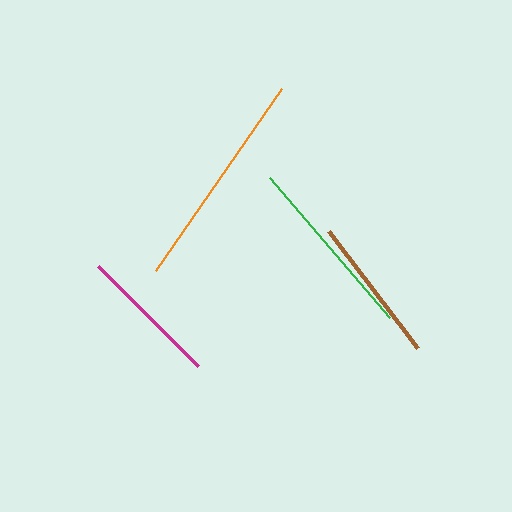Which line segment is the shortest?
The magenta line is the shortest at approximately 141 pixels.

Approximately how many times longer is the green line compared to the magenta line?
The green line is approximately 1.3 times the length of the magenta line.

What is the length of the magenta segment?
The magenta segment is approximately 141 pixels long.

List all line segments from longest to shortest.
From longest to shortest: orange, green, brown, magenta.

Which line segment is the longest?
The orange line is the longest at approximately 221 pixels.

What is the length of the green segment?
The green segment is approximately 184 pixels long.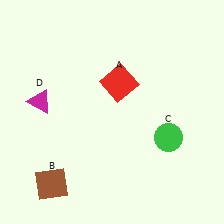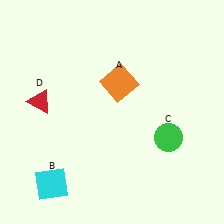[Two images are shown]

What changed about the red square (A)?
In Image 1, A is red. In Image 2, it changed to orange.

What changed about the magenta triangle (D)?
In Image 1, D is magenta. In Image 2, it changed to red.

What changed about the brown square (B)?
In Image 1, B is brown. In Image 2, it changed to cyan.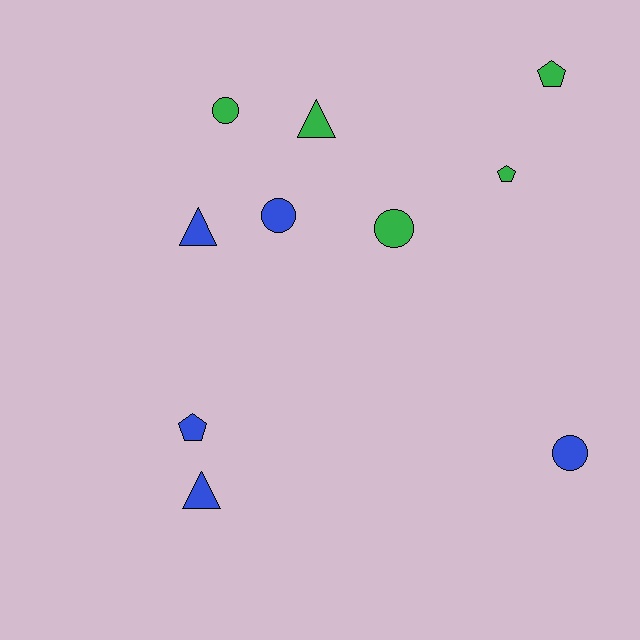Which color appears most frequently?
Blue, with 5 objects.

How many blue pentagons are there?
There is 1 blue pentagon.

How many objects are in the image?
There are 10 objects.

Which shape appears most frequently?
Circle, with 4 objects.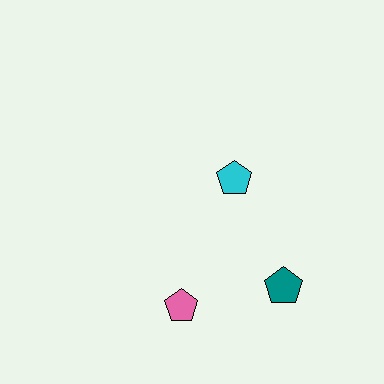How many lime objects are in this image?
There are no lime objects.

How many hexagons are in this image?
There are no hexagons.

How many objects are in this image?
There are 3 objects.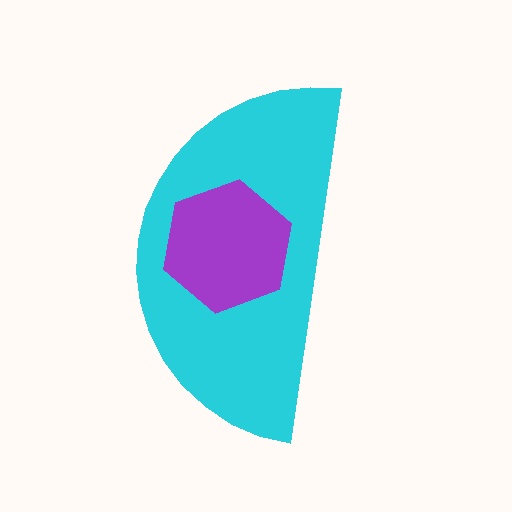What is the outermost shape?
The cyan semicircle.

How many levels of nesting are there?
2.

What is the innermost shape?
The purple hexagon.